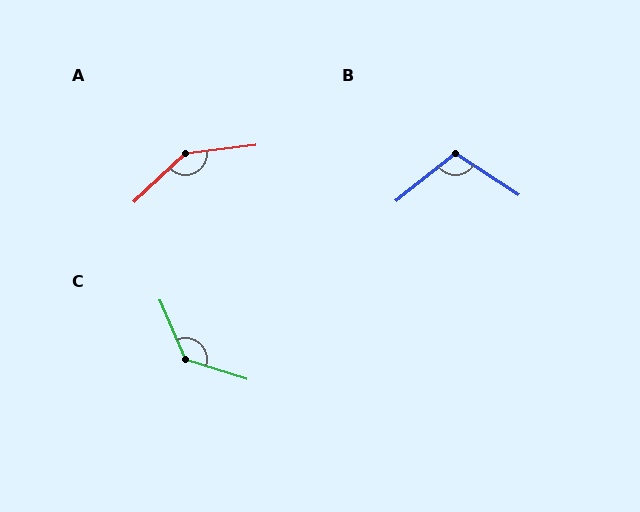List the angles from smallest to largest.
B (108°), C (131°), A (144°).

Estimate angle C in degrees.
Approximately 131 degrees.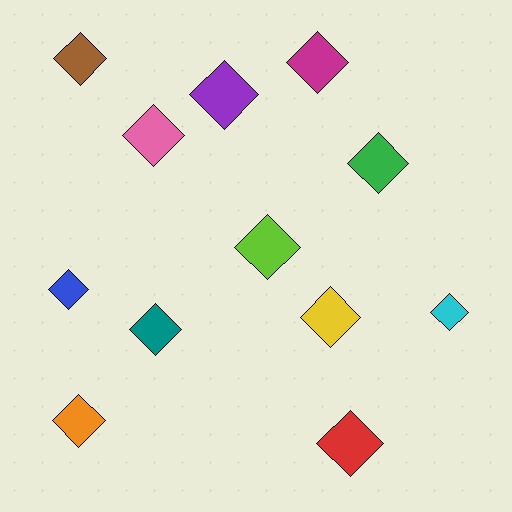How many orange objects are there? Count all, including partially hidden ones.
There is 1 orange object.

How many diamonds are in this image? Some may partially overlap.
There are 12 diamonds.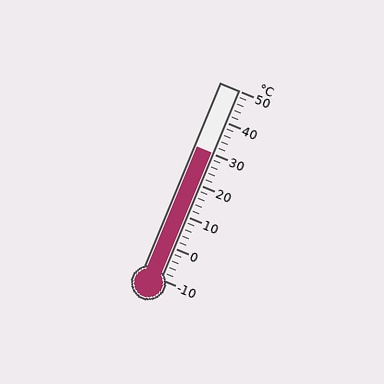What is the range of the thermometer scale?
The thermometer scale ranges from -10°C to 50°C.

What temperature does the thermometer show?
The thermometer shows approximately 30°C.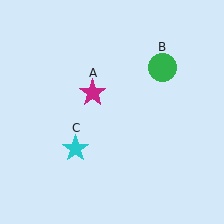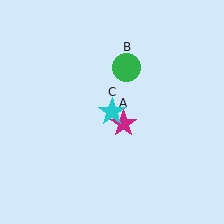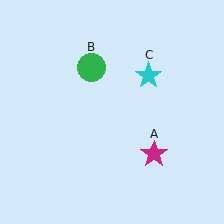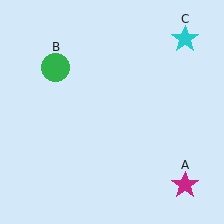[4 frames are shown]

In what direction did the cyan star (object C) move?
The cyan star (object C) moved up and to the right.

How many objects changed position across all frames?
3 objects changed position: magenta star (object A), green circle (object B), cyan star (object C).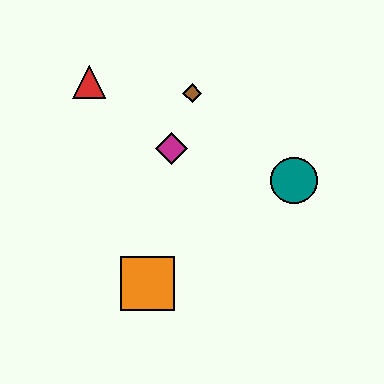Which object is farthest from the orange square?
The red triangle is farthest from the orange square.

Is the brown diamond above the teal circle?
Yes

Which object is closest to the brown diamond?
The magenta diamond is closest to the brown diamond.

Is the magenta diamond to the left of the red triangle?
No